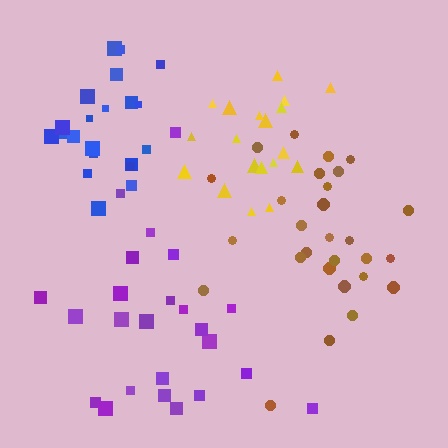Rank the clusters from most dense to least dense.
blue, yellow, brown, purple.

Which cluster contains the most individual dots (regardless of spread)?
Brown (28).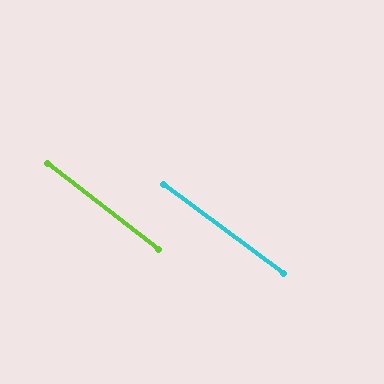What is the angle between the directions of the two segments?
Approximately 1 degree.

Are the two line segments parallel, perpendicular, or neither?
Parallel — their directions differ by only 1.4°.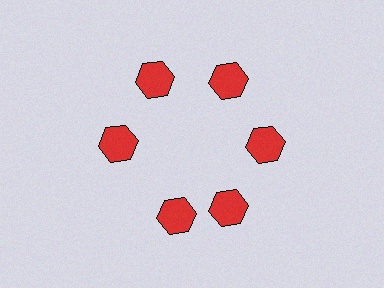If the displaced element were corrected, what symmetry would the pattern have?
It would have 6-fold rotational symmetry — the pattern would map onto itself every 60 degrees.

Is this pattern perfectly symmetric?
No. The 6 red hexagons are arranged in a ring, but one element near the 7 o'clock position is rotated out of alignment along the ring, breaking the 6-fold rotational symmetry.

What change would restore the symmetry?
The symmetry would be restored by rotating it back into even spacing with its neighbors so that all 6 hexagons sit at equal angles and equal distance from the center.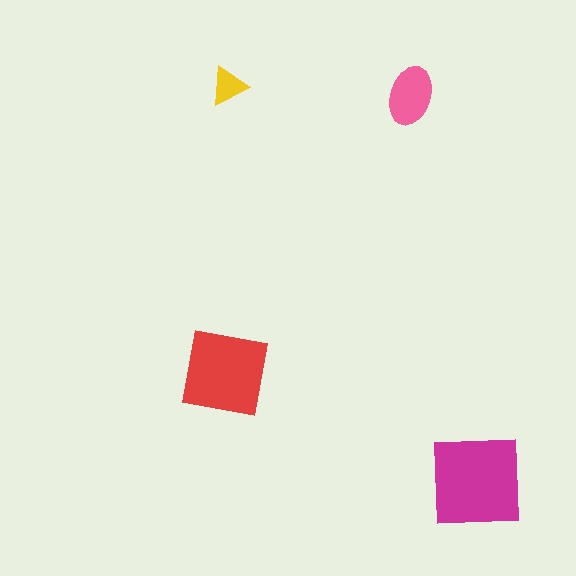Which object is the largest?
The magenta square.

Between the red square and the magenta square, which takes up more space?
The magenta square.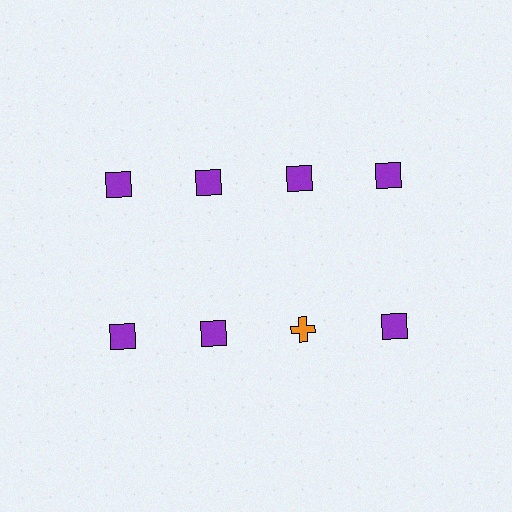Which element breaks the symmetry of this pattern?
The orange cross in the second row, center column breaks the symmetry. All other shapes are purple squares.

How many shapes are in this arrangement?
There are 8 shapes arranged in a grid pattern.